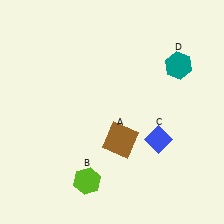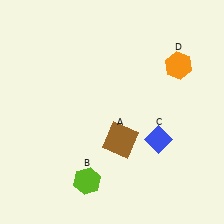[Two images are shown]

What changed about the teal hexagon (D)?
In Image 1, D is teal. In Image 2, it changed to orange.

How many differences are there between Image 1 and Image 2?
There is 1 difference between the two images.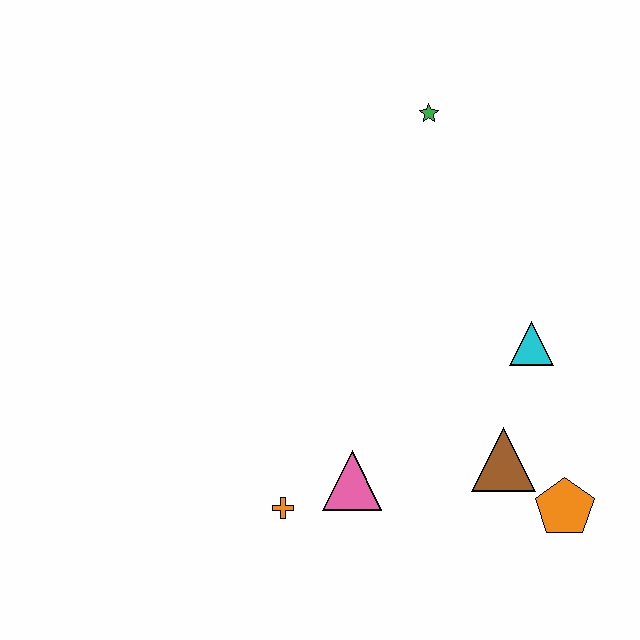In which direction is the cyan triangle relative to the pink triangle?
The cyan triangle is to the right of the pink triangle.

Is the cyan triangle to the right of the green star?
Yes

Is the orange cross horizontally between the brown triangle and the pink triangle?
No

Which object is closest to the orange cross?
The pink triangle is closest to the orange cross.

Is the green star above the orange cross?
Yes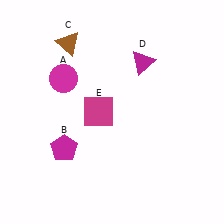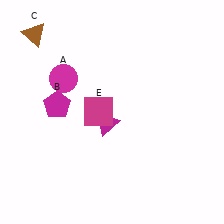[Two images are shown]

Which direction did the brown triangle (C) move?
The brown triangle (C) moved left.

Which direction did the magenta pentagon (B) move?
The magenta pentagon (B) moved up.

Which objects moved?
The objects that moved are: the magenta pentagon (B), the brown triangle (C), the magenta triangle (D).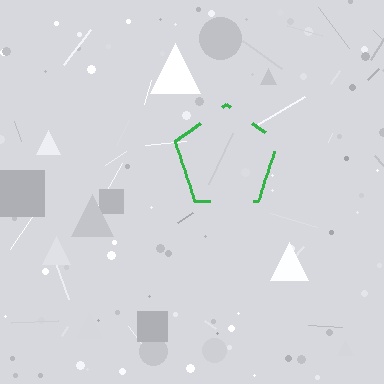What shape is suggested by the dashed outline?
The dashed outline suggests a pentagon.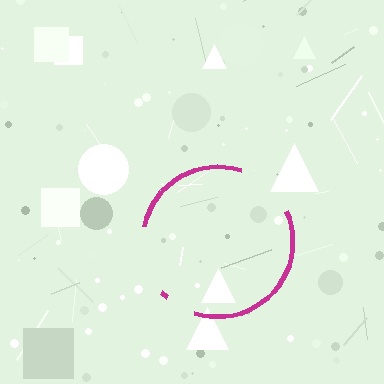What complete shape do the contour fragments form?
The contour fragments form a circle.